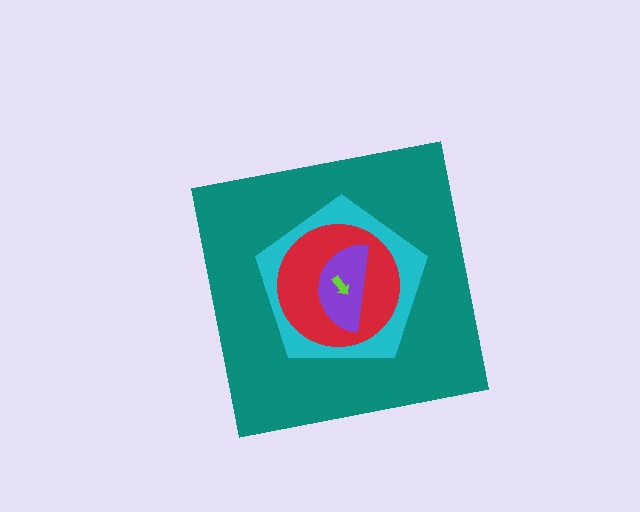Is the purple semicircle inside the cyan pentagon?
Yes.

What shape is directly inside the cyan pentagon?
The red circle.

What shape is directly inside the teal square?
The cyan pentagon.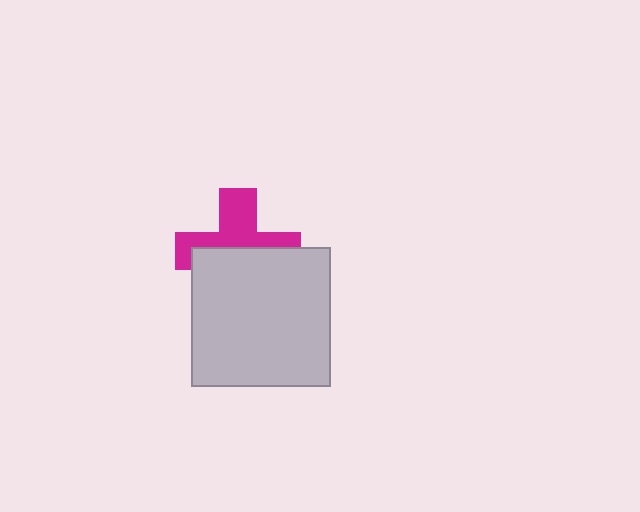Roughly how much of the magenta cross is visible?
About half of it is visible (roughly 50%).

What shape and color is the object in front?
The object in front is a light gray square.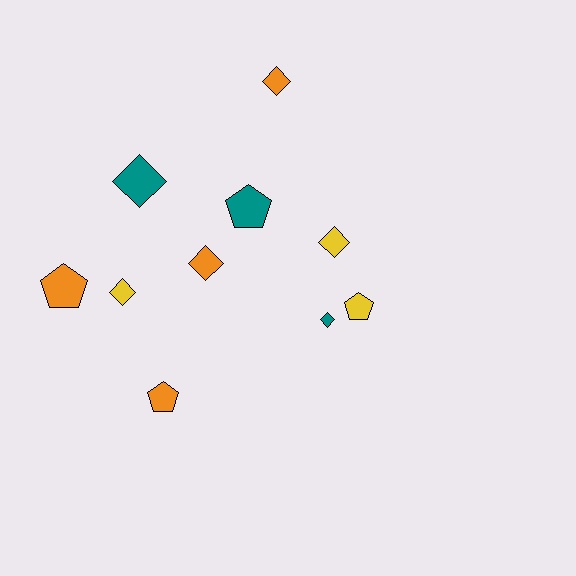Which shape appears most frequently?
Diamond, with 6 objects.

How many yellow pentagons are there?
There is 1 yellow pentagon.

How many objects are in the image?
There are 10 objects.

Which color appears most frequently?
Orange, with 4 objects.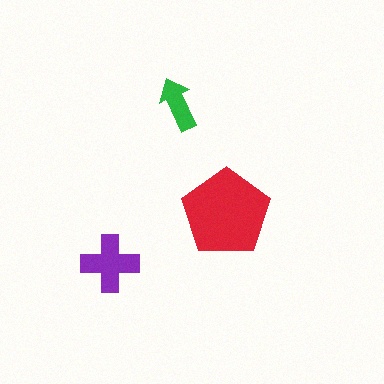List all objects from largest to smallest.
The red pentagon, the purple cross, the green arrow.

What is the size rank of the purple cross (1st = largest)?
2nd.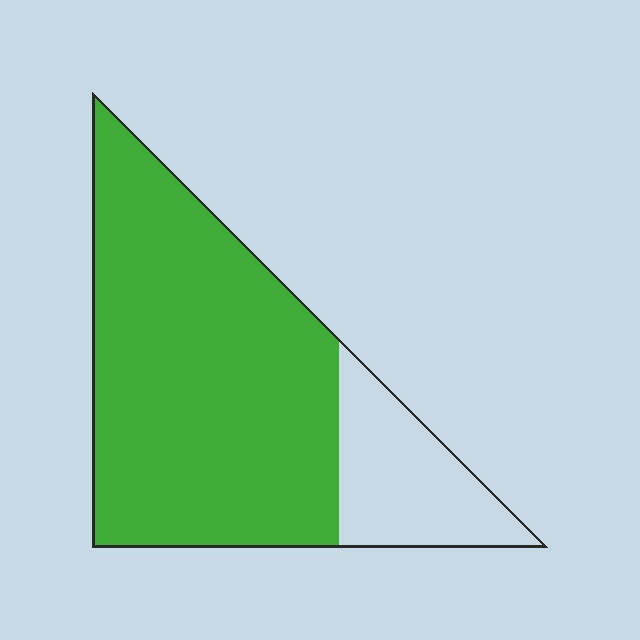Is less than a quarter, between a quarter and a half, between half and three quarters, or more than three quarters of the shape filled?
More than three quarters.